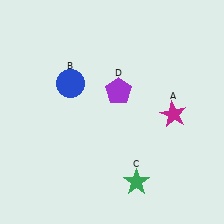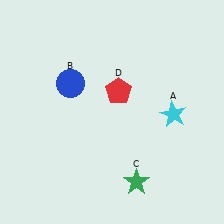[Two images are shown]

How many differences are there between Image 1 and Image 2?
There are 2 differences between the two images.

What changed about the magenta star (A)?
In Image 1, A is magenta. In Image 2, it changed to cyan.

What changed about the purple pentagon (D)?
In Image 1, D is purple. In Image 2, it changed to red.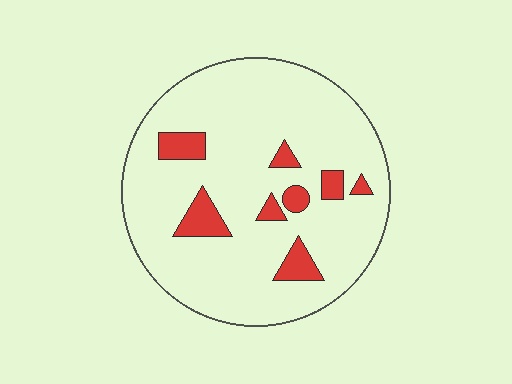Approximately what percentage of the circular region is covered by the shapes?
Approximately 10%.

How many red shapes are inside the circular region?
8.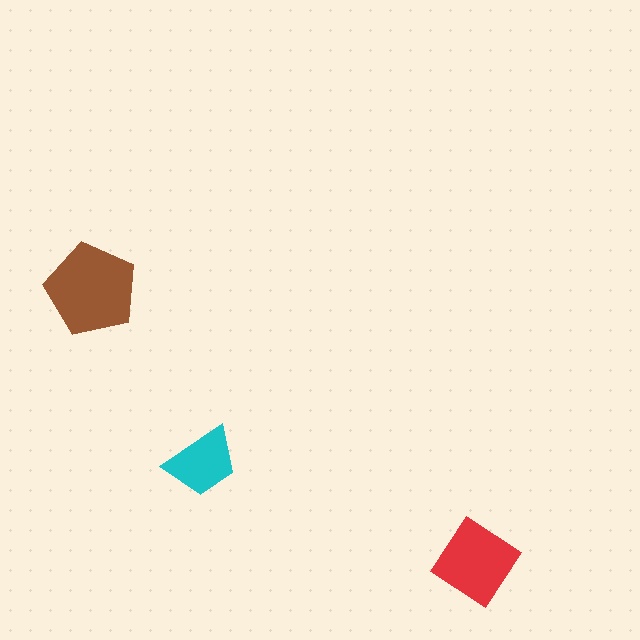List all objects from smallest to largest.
The cyan trapezoid, the red diamond, the brown pentagon.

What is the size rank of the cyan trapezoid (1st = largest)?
3rd.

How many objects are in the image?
There are 3 objects in the image.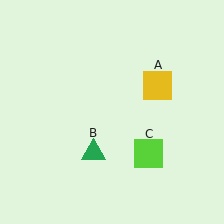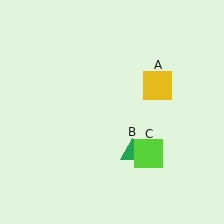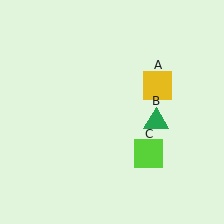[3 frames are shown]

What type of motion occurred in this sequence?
The green triangle (object B) rotated counterclockwise around the center of the scene.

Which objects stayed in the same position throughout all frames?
Yellow square (object A) and lime square (object C) remained stationary.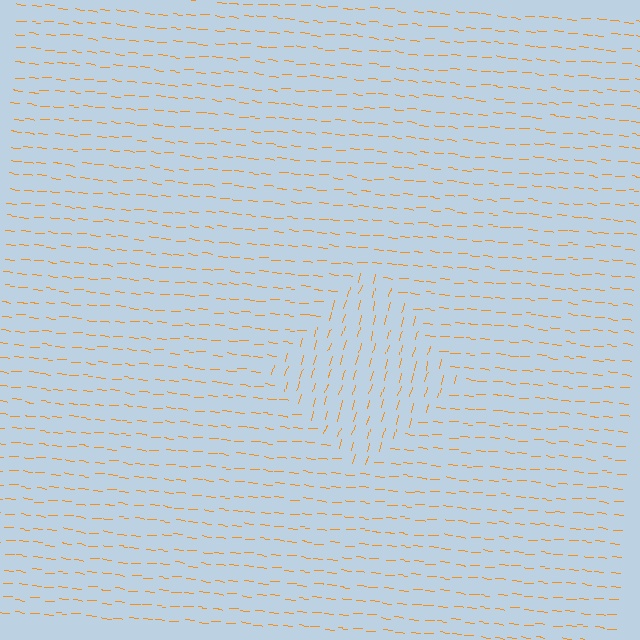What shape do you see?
I see a diamond.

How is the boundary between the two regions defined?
The boundary is defined purely by a change in line orientation (approximately 79 degrees difference). All lines are the same color and thickness.